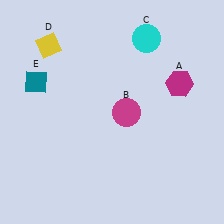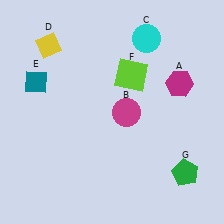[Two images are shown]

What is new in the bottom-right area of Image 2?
A green pentagon (G) was added in the bottom-right area of Image 2.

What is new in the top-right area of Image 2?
A lime square (F) was added in the top-right area of Image 2.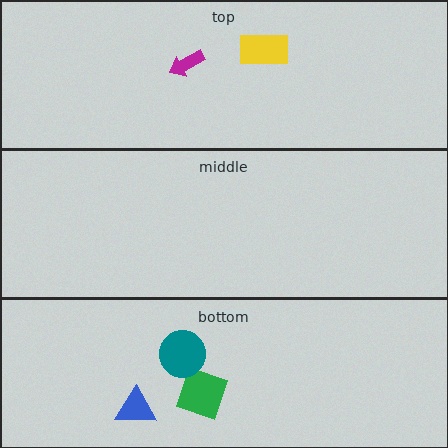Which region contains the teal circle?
The bottom region.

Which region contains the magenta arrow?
The top region.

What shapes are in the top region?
The yellow rectangle, the magenta arrow.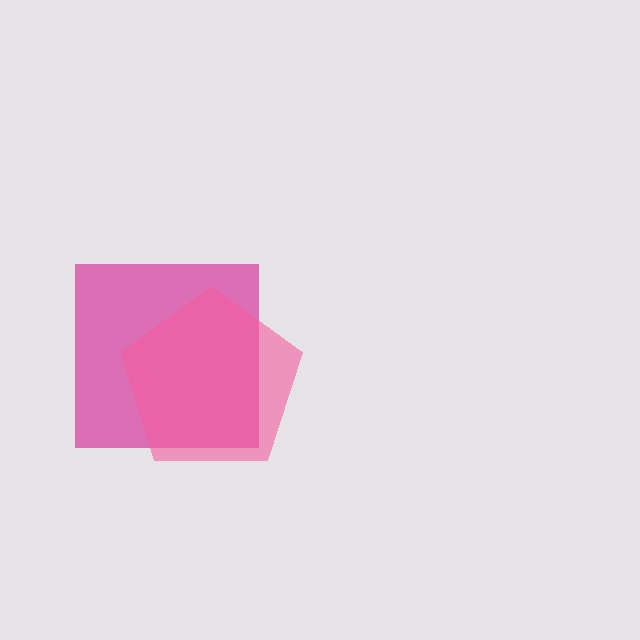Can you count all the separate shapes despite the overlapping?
Yes, there are 2 separate shapes.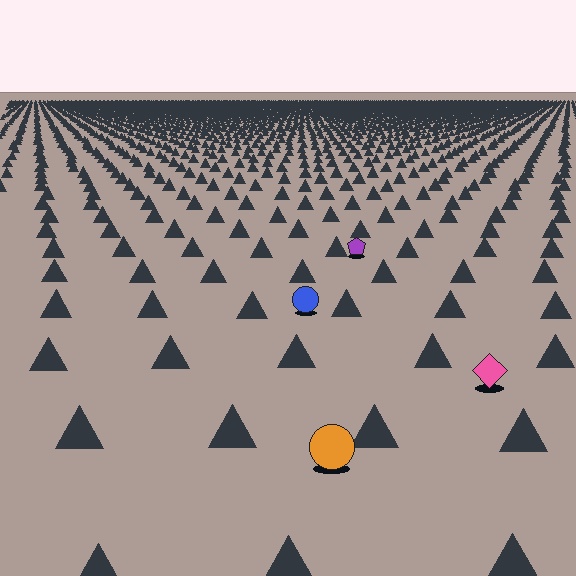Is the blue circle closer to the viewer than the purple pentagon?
Yes. The blue circle is closer — you can tell from the texture gradient: the ground texture is coarser near it.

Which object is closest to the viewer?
The orange circle is closest. The texture marks near it are larger and more spread out.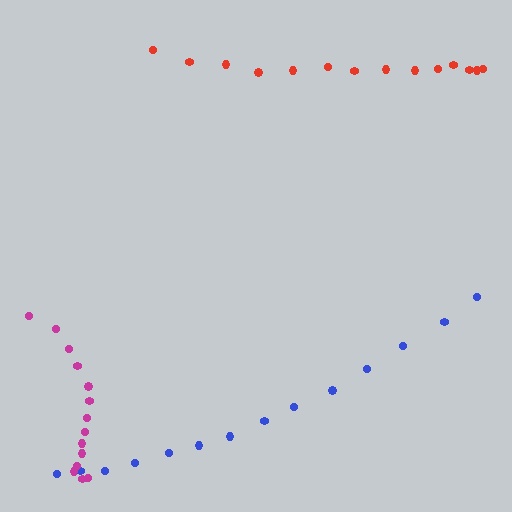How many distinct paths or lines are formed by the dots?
There are 3 distinct paths.